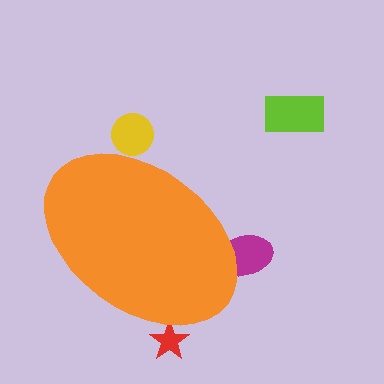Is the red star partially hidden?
Yes, the red star is partially hidden behind the orange ellipse.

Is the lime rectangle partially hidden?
No, the lime rectangle is fully visible.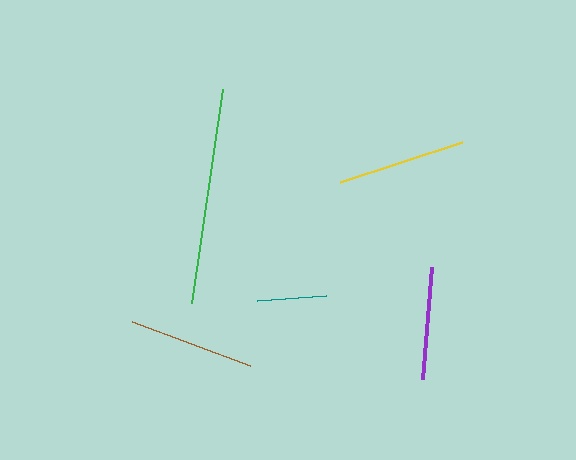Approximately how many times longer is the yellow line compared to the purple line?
The yellow line is approximately 1.1 times the length of the purple line.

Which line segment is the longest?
The green line is the longest at approximately 216 pixels.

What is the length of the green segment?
The green segment is approximately 216 pixels long.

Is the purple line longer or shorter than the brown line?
The brown line is longer than the purple line.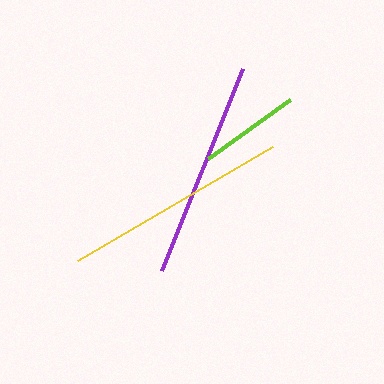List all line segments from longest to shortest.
From longest to shortest: yellow, purple, lime.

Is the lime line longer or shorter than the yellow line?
The yellow line is longer than the lime line.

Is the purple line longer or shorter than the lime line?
The purple line is longer than the lime line.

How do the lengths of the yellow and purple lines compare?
The yellow and purple lines are approximately the same length.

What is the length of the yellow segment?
The yellow segment is approximately 226 pixels long.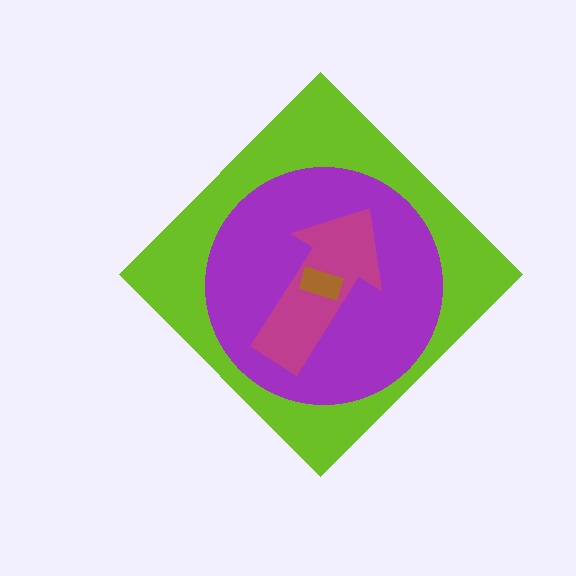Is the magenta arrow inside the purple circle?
Yes.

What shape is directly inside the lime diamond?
The purple circle.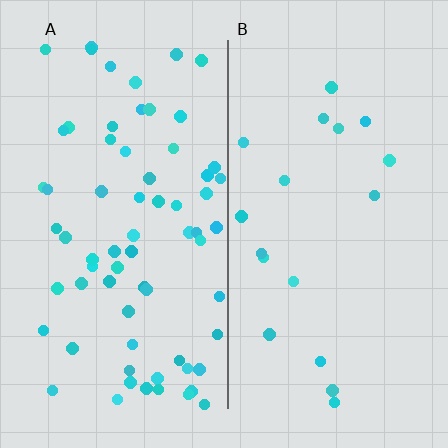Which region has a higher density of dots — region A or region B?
A (the left).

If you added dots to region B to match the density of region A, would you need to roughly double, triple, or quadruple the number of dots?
Approximately quadruple.